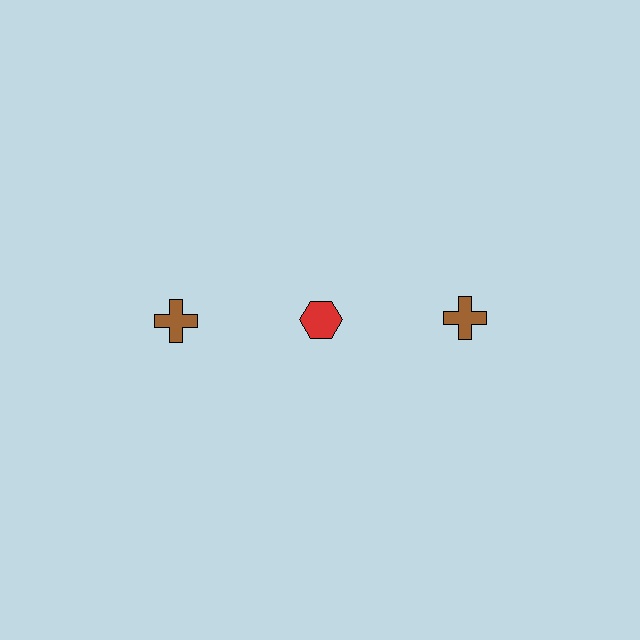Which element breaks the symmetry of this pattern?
The red hexagon in the top row, second from left column breaks the symmetry. All other shapes are brown crosses.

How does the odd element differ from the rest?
It differs in both color (red instead of brown) and shape (hexagon instead of cross).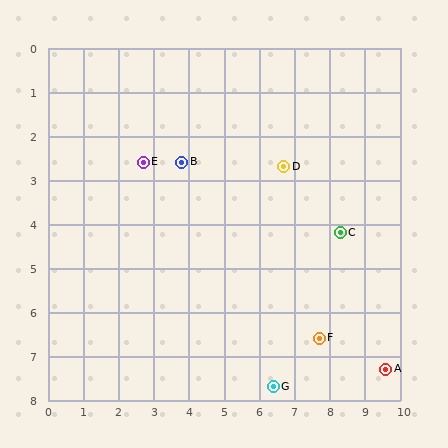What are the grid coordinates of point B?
Point B is at approximately (3.8, 2.6).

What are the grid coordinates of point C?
Point C is at approximately (8.3, 4.2).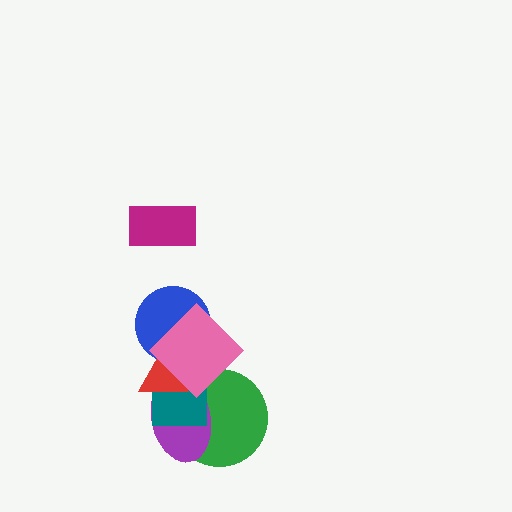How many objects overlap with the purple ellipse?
4 objects overlap with the purple ellipse.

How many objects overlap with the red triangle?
4 objects overlap with the red triangle.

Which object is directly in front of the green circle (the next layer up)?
The purple ellipse is directly in front of the green circle.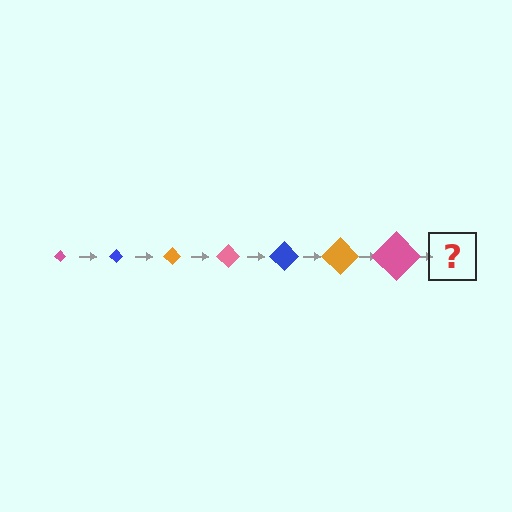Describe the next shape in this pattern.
It should be a blue diamond, larger than the previous one.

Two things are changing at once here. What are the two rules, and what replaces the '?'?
The two rules are that the diamond grows larger each step and the color cycles through pink, blue, and orange. The '?' should be a blue diamond, larger than the previous one.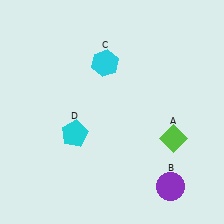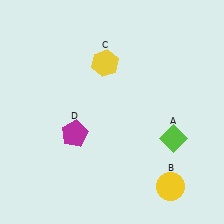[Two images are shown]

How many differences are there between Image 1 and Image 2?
There are 3 differences between the two images.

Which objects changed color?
B changed from purple to yellow. C changed from cyan to yellow. D changed from cyan to magenta.